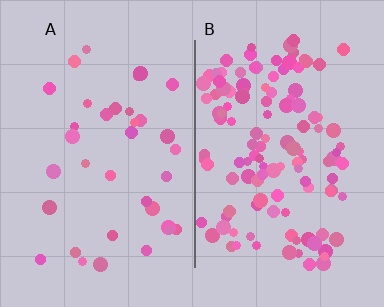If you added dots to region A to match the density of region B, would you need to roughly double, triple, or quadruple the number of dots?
Approximately quadruple.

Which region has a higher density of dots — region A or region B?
B (the right).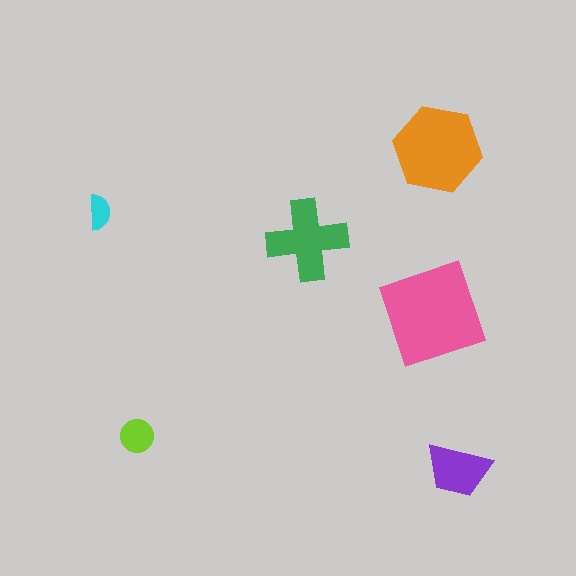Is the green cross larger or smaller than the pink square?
Smaller.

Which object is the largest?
The pink square.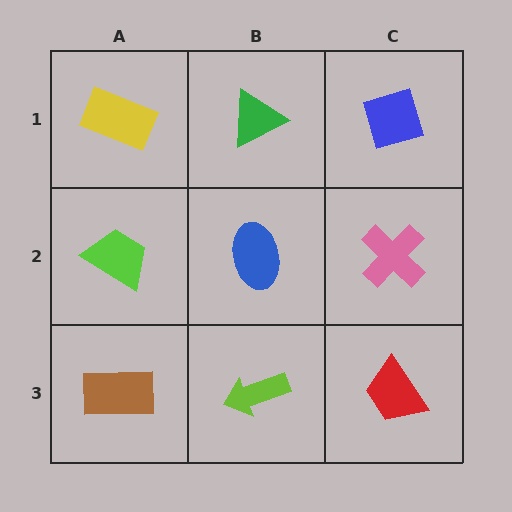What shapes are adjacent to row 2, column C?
A blue diamond (row 1, column C), a red trapezoid (row 3, column C), a blue ellipse (row 2, column B).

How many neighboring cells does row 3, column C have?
2.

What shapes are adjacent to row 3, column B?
A blue ellipse (row 2, column B), a brown rectangle (row 3, column A), a red trapezoid (row 3, column C).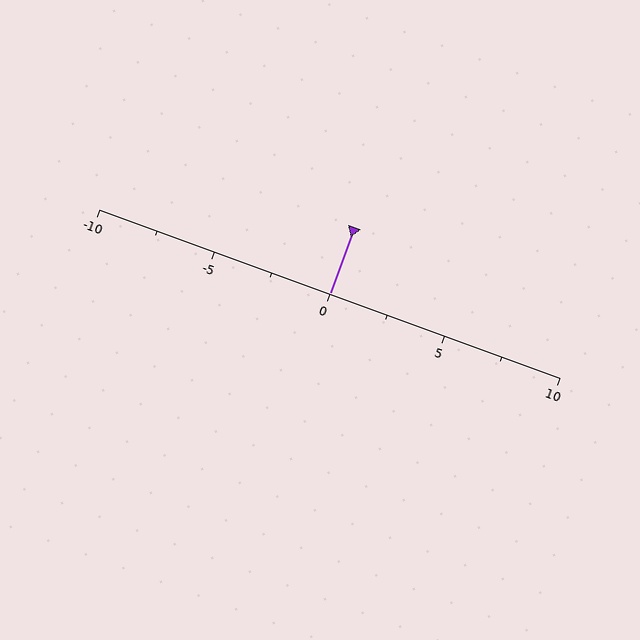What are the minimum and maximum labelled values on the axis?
The axis runs from -10 to 10.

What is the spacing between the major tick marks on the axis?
The major ticks are spaced 5 apart.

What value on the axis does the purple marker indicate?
The marker indicates approximately 0.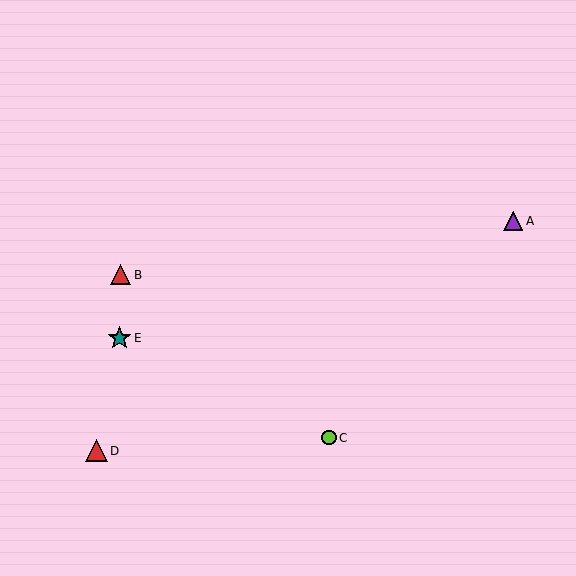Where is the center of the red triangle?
The center of the red triangle is at (121, 275).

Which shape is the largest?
The teal star (labeled E) is the largest.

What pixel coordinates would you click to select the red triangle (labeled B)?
Click at (121, 275) to select the red triangle B.